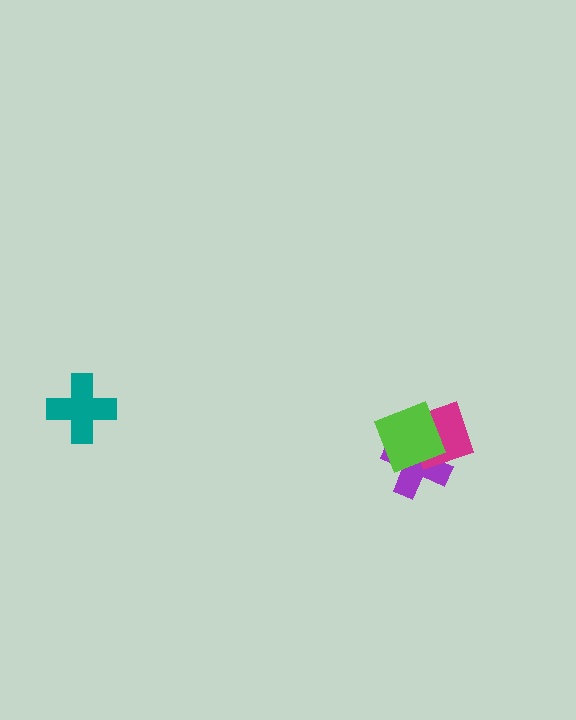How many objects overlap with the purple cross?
2 objects overlap with the purple cross.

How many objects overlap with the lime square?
2 objects overlap with the lime square.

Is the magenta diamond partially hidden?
Yes, it is partially covered by another shape.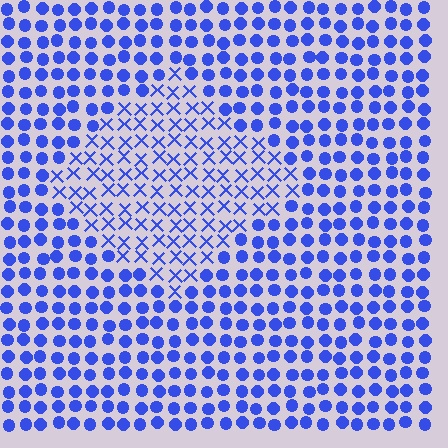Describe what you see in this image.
The image is filled with small blue elements arranged in a uniform grid. A diamond-shaped region contains X marks, while the surrounding area contains circles. The boundary is defined purely by the change in element shape.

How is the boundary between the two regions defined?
The boundary is defined by a change in element shape: X marks inside vs. circles outside. All elements share the same color and spacing.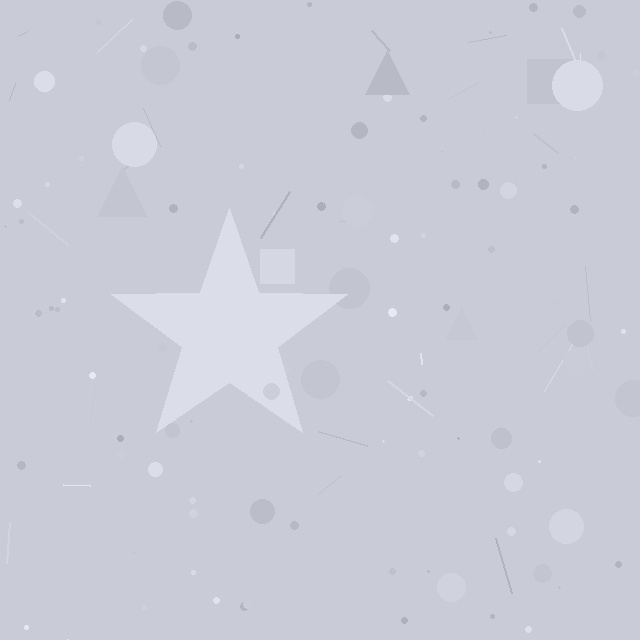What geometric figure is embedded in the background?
A star is embedded in the background.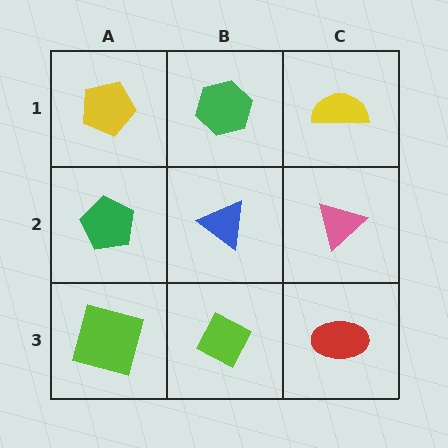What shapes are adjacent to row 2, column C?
A yellow semicircle (row 1, column C), a red ellipse (row 3, column C), a blue triangle (row 2, column B).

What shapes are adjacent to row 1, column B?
A blue triangle (row 2, column B), a yellow pentagon (row 1, column A), a yellow semicircle (row 1, column C).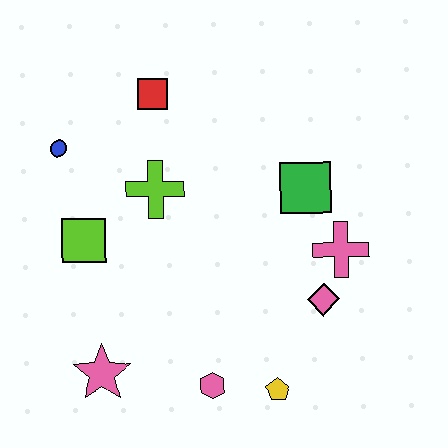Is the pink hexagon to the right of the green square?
No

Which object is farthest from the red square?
The yellow pentagon is farthest from the red square.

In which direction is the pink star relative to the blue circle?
The pink star is below the blue circle.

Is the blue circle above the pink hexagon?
Yes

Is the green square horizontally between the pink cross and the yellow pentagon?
Yes